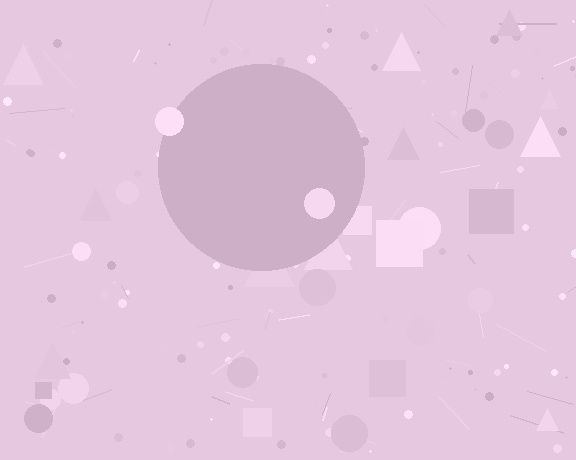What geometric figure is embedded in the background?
A circle is embedded in the background.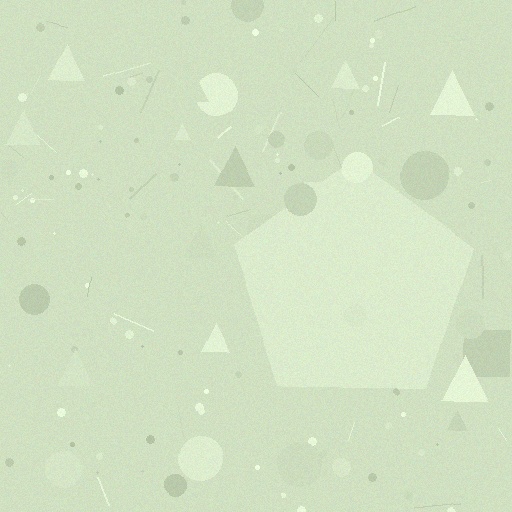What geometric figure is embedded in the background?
A pentagon is embedded in the background.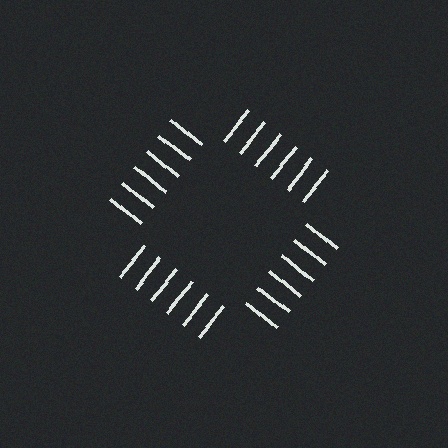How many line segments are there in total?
24 — 6 along each of the 4 edges.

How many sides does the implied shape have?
4 sides — the line-ends trace a square.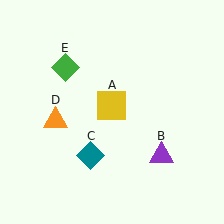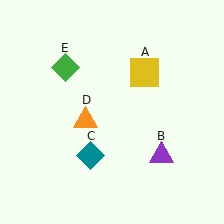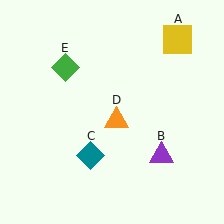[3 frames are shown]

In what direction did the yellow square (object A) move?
The yellow square (object A) moved up and to the right.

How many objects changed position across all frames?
2 objects changed position: yellow square (object A), orange triangle (object D).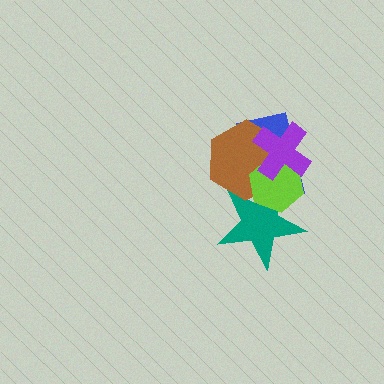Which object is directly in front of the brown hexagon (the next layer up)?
The lime hexagon is directly in front of the brown hexagon.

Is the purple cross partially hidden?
No, no other shape covers it.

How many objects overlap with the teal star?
3 objects overlap with the teal star.